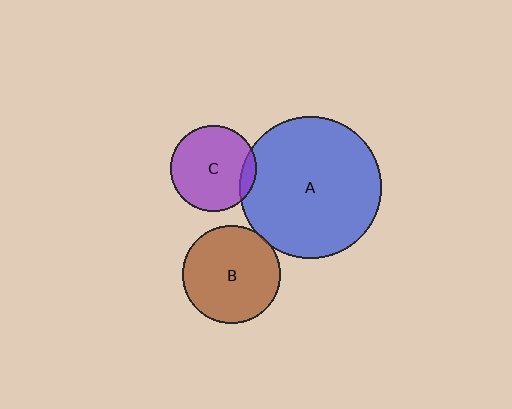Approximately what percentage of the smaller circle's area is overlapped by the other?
Approximately 5%.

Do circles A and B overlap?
Yes.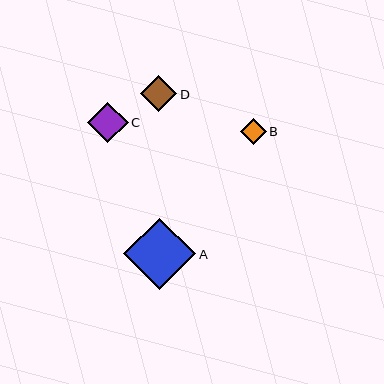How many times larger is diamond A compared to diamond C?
Diamond A is approximately 1.8 times the size of diamond C.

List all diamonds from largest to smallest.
From largest to smallest: A, C, D, B.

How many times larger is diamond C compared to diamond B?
Diamond C is approximately 1.6 times the size of diamond B.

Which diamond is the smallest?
Diamond B is the smallest with a size of approximately 26 pixels.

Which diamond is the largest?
Diamond A is the largest with a size of approximately 72 pixels.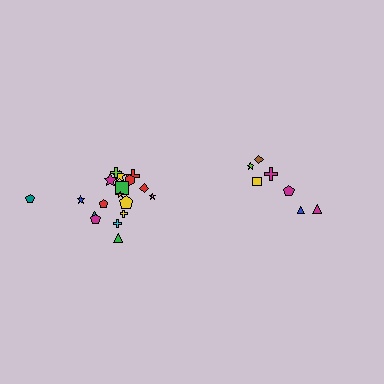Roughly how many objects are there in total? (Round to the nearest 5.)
Roughly 25 objects in total.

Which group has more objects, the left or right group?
The left group.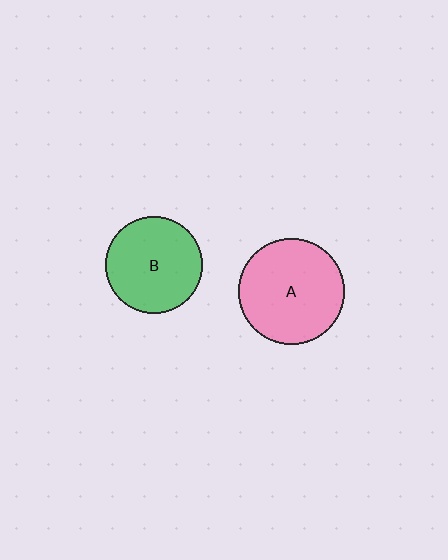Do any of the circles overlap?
No, none of the circles overlap.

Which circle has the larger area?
Circle A (pink).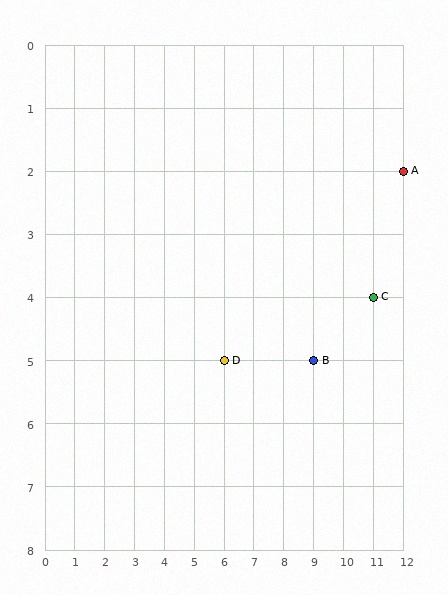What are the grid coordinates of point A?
Point A is at grid coordinates (12, 2).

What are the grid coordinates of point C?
Point C is at grid coordinates (11, 4).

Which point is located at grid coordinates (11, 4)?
Point C is at (11, 4).